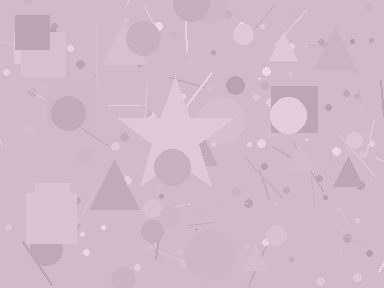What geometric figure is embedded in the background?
A star is embedded in the background.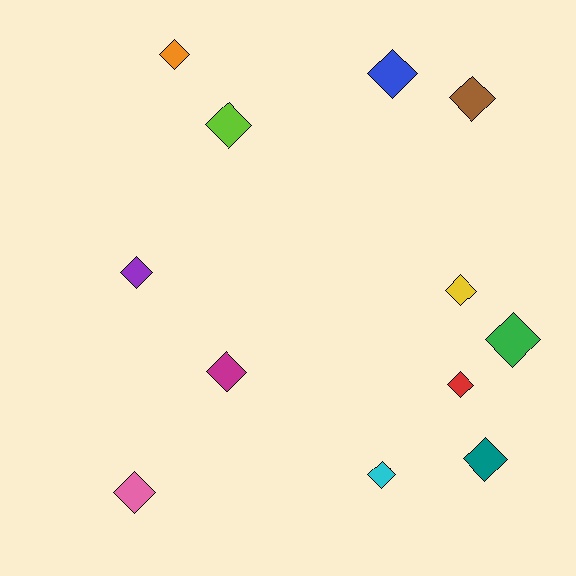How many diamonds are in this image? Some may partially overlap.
There are 12 diamonds.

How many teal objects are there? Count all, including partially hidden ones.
There is 1 teal object.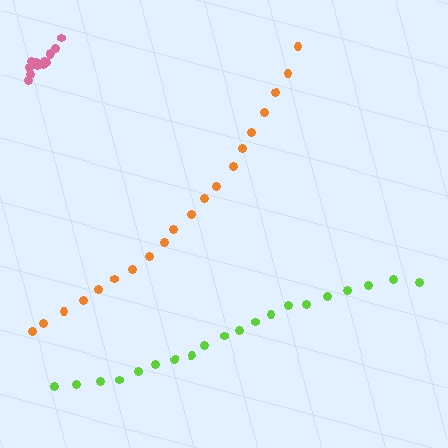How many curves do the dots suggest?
There are 3 distinct paths.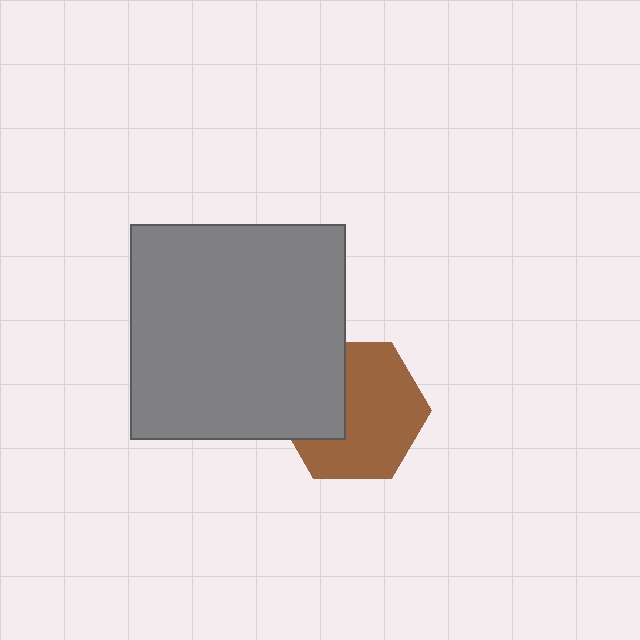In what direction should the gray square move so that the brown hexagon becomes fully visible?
The gray square should move left. That is the shortest direction to clear the overlap and leave the brown hexagon fully visible.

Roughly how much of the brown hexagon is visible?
Most of it is visible (roughly 67%).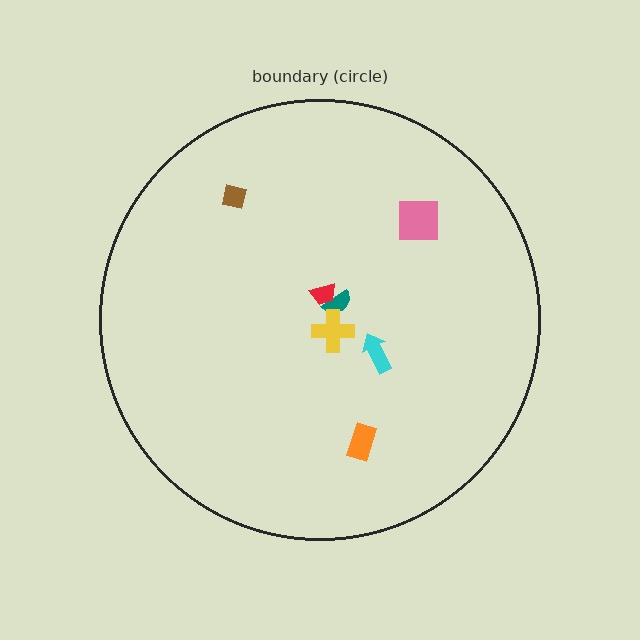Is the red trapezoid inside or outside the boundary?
Inside.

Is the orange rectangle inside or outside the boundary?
Inside.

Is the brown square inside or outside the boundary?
Inside.